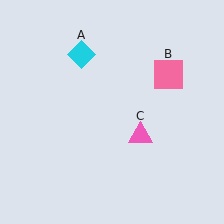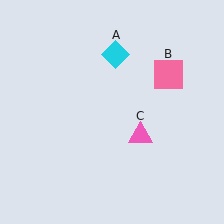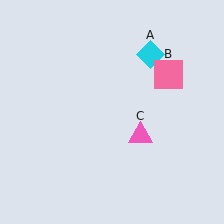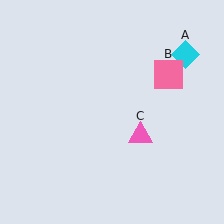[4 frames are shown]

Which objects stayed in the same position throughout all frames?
Pink square (object B) and pink triangle (object C) remained stationary.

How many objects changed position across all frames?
1 object changed position: cyan diamond (object A).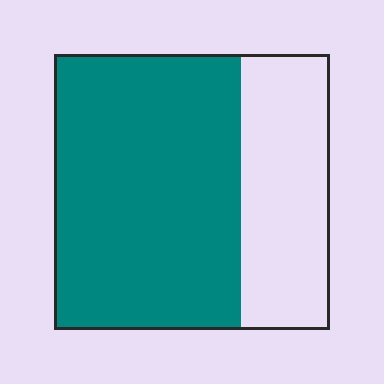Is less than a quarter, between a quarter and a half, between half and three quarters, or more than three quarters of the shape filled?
Between half and three quarters.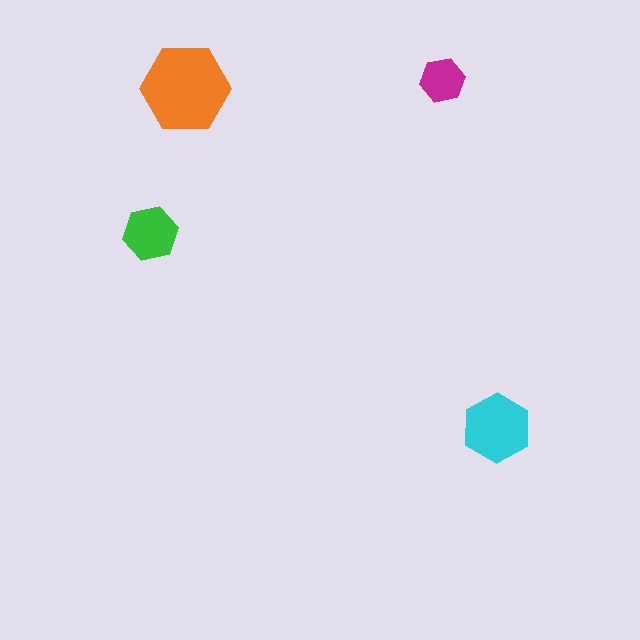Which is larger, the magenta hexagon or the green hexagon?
The green one.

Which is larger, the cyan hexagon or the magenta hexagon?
The cyan one.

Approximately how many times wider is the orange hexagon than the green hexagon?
About 1.5 times wider.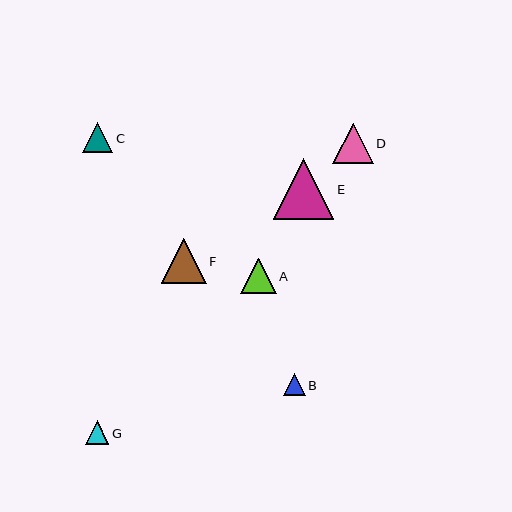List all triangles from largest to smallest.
From largest to smallest: E, F, D, A, C, G, B.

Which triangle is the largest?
Triangle E is the largest with a size of approximately 61 pixels.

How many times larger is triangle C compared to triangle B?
Triangle C is approximately 1.4 times the size of triangle B.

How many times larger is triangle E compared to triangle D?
Triangle E is approximately 1.5 times the size of triangle D.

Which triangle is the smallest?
Triangle B is the smallest with a size of approximately 22 pixels.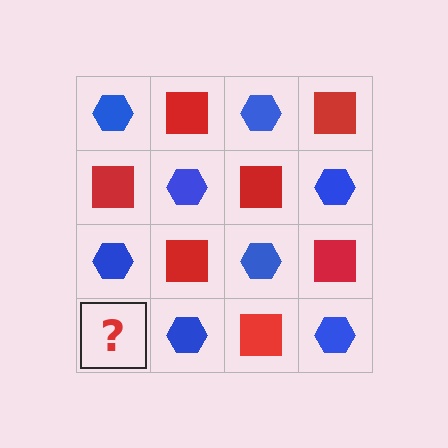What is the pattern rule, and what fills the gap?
The rule is that it alternates blue hexagon and red square in a checkerboard pattern. The gap should be filled with a red square.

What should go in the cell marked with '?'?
The missing cell should contain a red square.